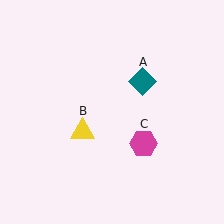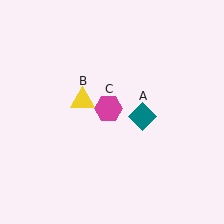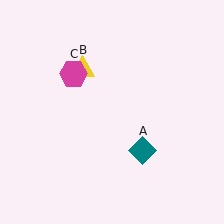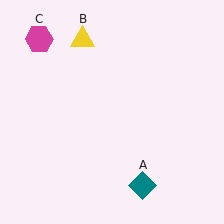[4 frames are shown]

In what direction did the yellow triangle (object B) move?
The yellow triangle (object B) moved up.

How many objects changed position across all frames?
3 objects changed position: teal diamond (object A), yellow triangle (object B), magenta hexagon (object C).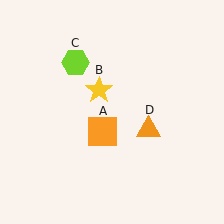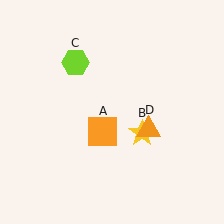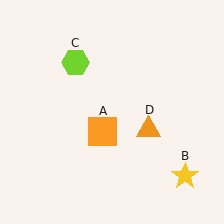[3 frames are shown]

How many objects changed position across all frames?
1 object changed position: yellow star (object B).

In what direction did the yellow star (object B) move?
The yellow star (object B) moved down and to the right.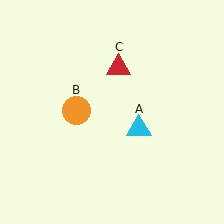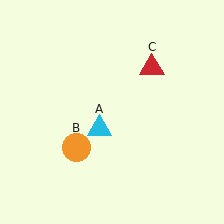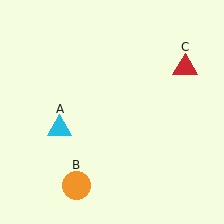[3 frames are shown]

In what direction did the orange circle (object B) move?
The orange circle (object B) moved down.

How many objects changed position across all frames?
3 objects changed position: cyan triangle (object A), orange circle (object B), red triangle (object C).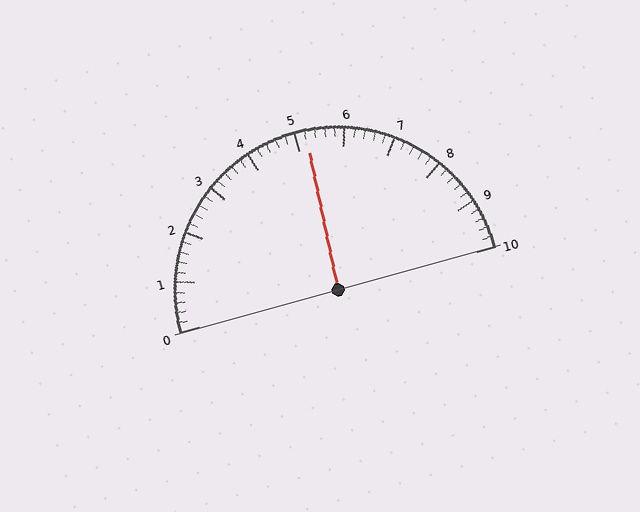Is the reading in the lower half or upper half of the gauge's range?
The reading is in the upper half of the range (0 to 10).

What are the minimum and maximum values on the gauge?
The gauge ranges from 0 to 10.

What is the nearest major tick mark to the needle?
The nearest major tick mark is 5.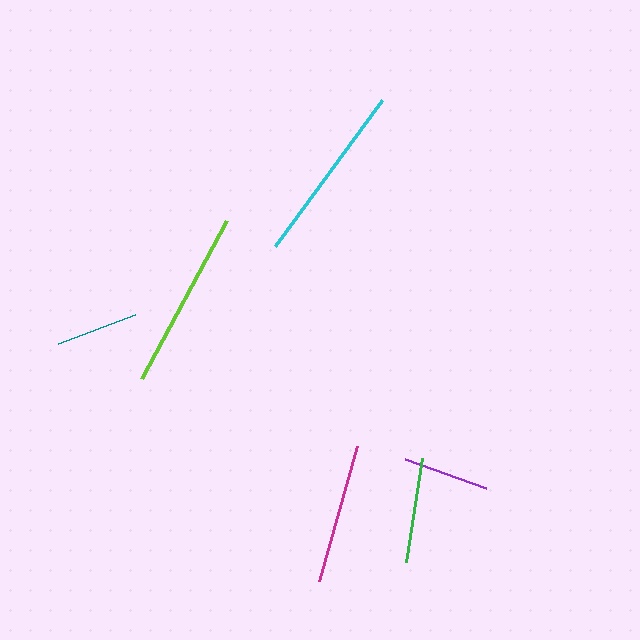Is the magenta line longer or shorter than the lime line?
The lime line is longer than the magenta line.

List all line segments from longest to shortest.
From longest to shortest: cyan, lime, magenta, green, purple, teal.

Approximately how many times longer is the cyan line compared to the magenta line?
The cyan line is approximately 1.3 times the length of the magenta line.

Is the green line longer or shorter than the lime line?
The lime line is longer than the green line.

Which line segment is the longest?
The cyan line is the longest at approximately 181 pixels.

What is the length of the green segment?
The green segment is approximately 105 pixels long.